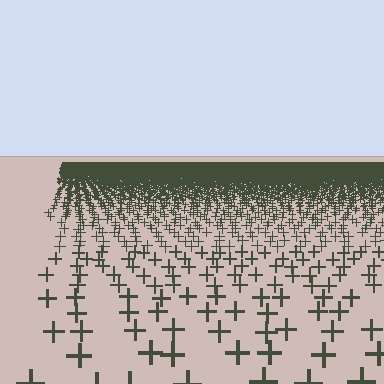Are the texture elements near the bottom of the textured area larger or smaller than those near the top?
Larger. Near the bottom, elements are closer to the viewer and appear at a bigger on-screen size.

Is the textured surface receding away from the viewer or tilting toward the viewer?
The surface is receding away from the viewer. Texture elements get smaller and denser toward the top.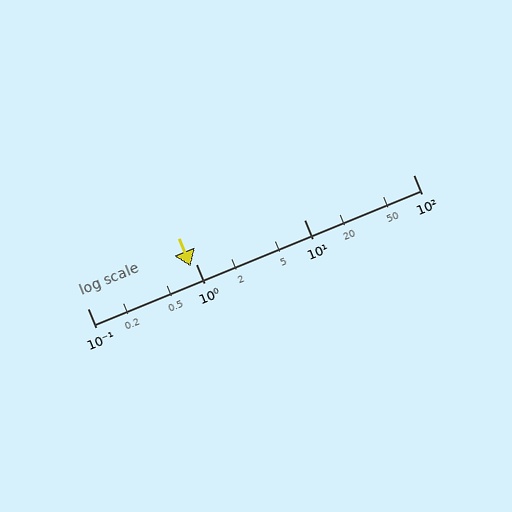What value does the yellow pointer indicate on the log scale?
The pointer indicates approximately 0.9.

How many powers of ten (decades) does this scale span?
The scale spans 3 decades, from 0.1 to 100.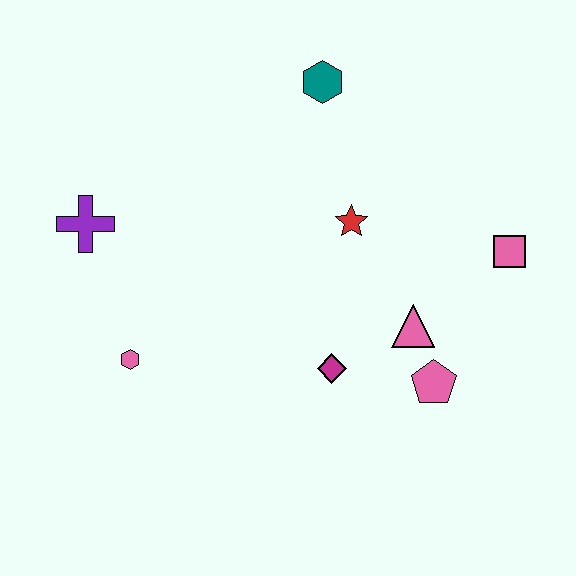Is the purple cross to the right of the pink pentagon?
No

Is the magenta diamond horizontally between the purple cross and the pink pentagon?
Yes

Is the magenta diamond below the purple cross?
Yes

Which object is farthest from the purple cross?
The pink square is farthest from the purple cross.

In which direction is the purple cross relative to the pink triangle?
The purple cross is to the left of the pink triangle.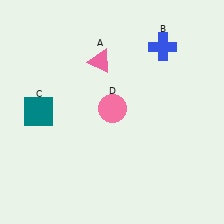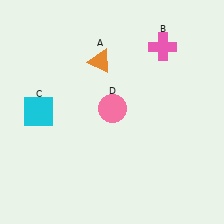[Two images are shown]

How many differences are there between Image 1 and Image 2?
There are 3 differences between the two images.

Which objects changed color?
A changed from pink to orange. B changed from blue to pink. C changed from teal to cyan.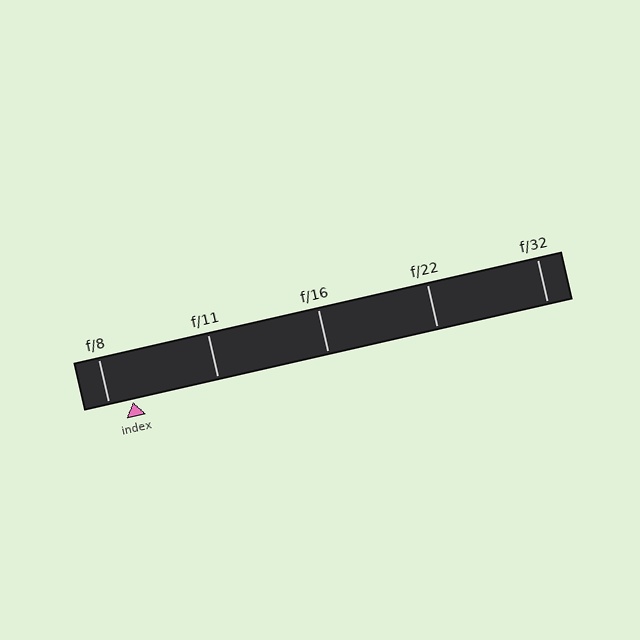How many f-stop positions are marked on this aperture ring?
There are 5 f-stop positions marked.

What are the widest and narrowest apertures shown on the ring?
The widest aperture shown is f/8 and the narrowest is f/32.